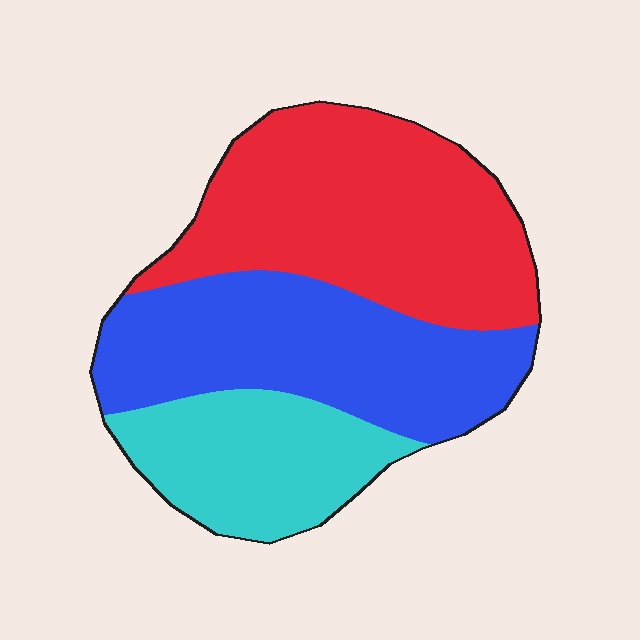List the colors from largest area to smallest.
From largest to smallest: red, blue, cyan.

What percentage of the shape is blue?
Blue covers 36% of the shape.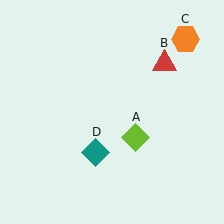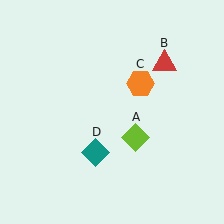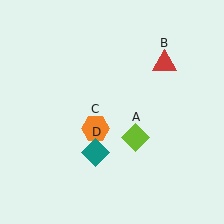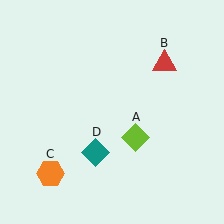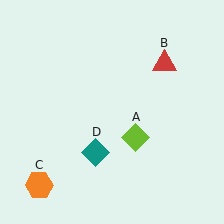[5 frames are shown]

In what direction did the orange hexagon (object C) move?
The orange hexagon (object C) moved down and to the left.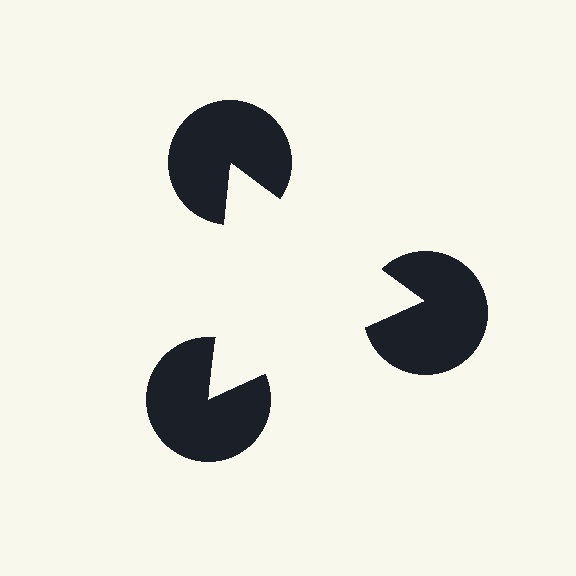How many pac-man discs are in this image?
There are 3 — one at each vertex of the illusory triangle.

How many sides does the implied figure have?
3 sides.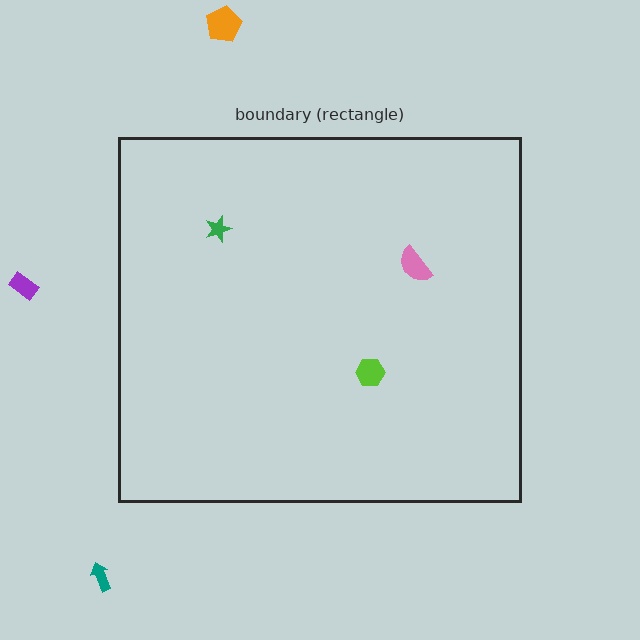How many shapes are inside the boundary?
3 inside, 3 outside.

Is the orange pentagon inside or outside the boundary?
Outside.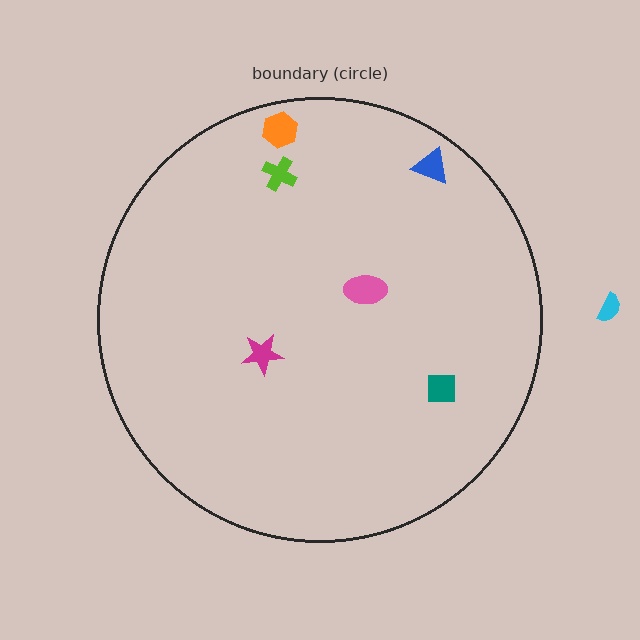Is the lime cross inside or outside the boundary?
Inside.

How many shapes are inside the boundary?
6 inside, 1 outside.